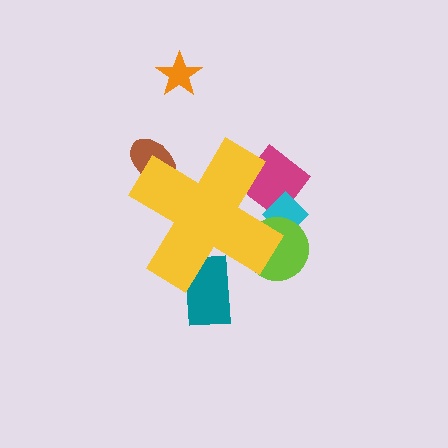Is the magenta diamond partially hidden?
Yes, the magenta diamond is partially hidden behind the yellow cross.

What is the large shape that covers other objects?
A yellow cross.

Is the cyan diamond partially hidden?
Yes, the cyan diamond is partially hidden behind the yellow cross.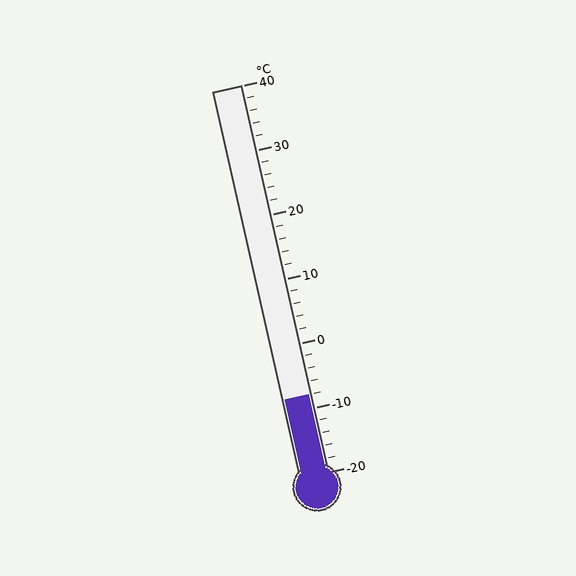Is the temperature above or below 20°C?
The temperature is below 20°C.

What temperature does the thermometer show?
The thermometer shows approximately -8°C.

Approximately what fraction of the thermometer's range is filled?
The thermometer is filled to approximately 20% of its range.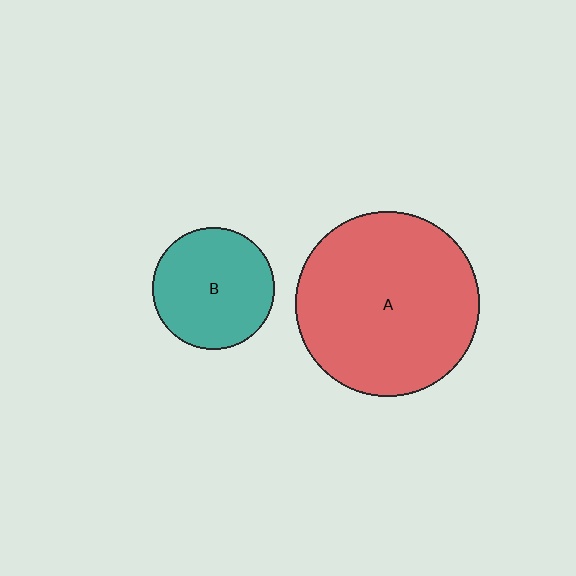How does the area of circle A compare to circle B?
Approximately 2.3 times.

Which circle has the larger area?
Circle A (red).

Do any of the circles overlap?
No, none of the circles overlap.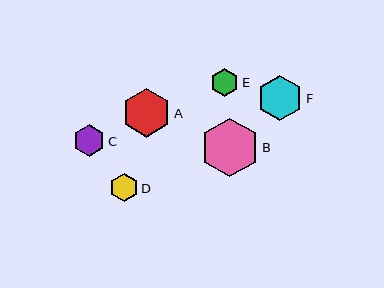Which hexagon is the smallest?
Hexagon D is the smallest with a size of approximately 28 pixels.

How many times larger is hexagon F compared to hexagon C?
Hexagon F is approximately 1.4 times the size of hexagon C.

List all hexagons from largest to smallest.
From largest to smallest: B, A, F, C, E, D.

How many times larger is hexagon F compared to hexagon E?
Hexagon F is approximately 1.6 times the size of hexagon E.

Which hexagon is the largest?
Hexagon B is the largest with a size of approximately 59 pixels.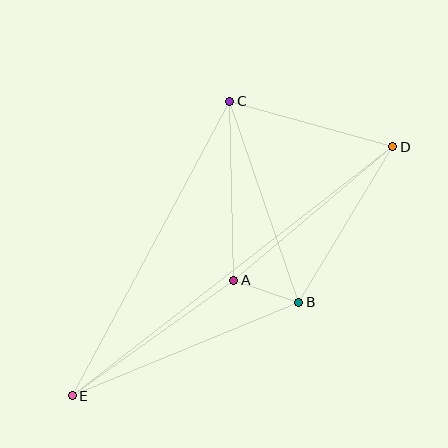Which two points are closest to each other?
Points A and B are closest to each other.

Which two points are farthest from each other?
Points D and E are farthest from each other.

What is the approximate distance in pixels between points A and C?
The distance between A and C is approximately 179 pixels.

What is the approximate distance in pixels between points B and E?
The distance between B and E is approximately 245 pixels.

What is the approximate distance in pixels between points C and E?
The distance between C and E is approximately 334 pixels.